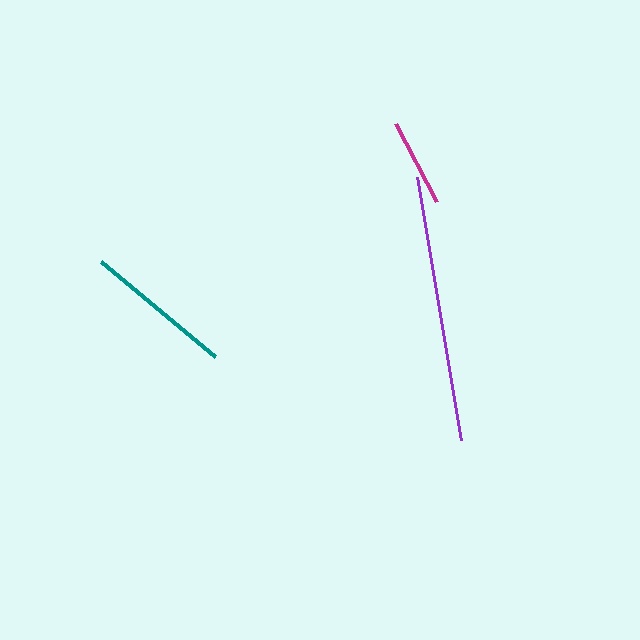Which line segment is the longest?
The purple line is the longest at approximately 266 pixels.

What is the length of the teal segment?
The teal segment is approximately 148 pixels long.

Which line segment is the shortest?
The magenta line is the shortest at approximately 88 pixels.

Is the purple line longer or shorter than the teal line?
The purple line is longer than the teal line.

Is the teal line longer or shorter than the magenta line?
The teal line is longer than the magenta line.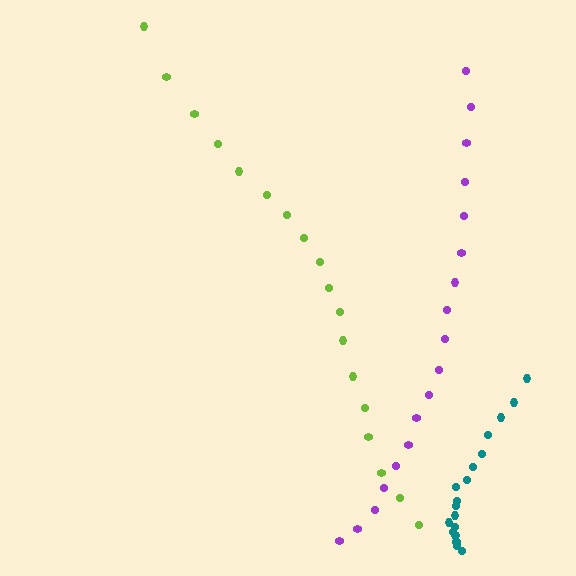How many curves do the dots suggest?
There are 3 distinct paths.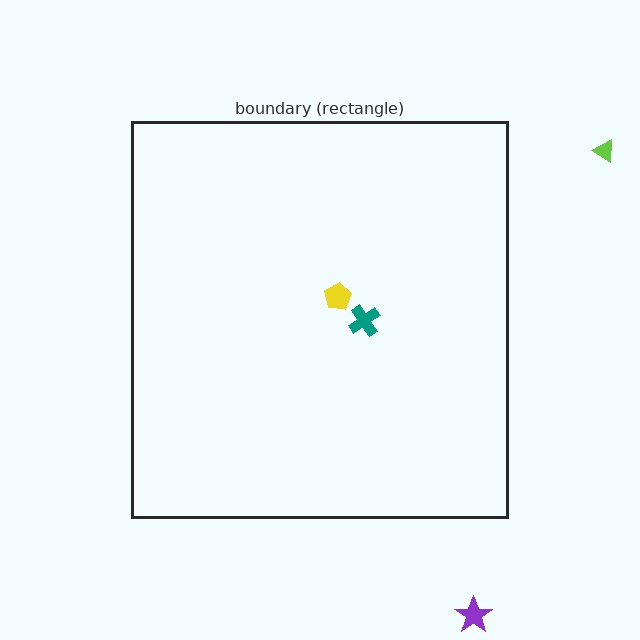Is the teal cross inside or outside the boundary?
Inside.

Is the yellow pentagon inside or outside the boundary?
Inside.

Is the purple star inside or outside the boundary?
Outside.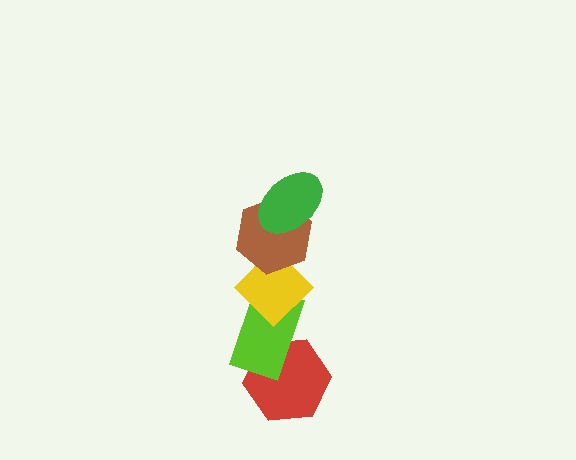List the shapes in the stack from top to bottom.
From top to bottom: the green ellipse, the brown hexagon, the yellow diamond, the lime rectangle, the red hexagon.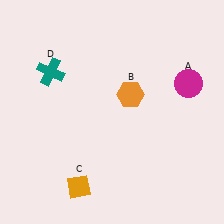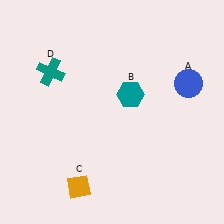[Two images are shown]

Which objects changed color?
A changed from magenta to blue. B changed from orange to teal.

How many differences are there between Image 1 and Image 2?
There are 2 differences between the two images.